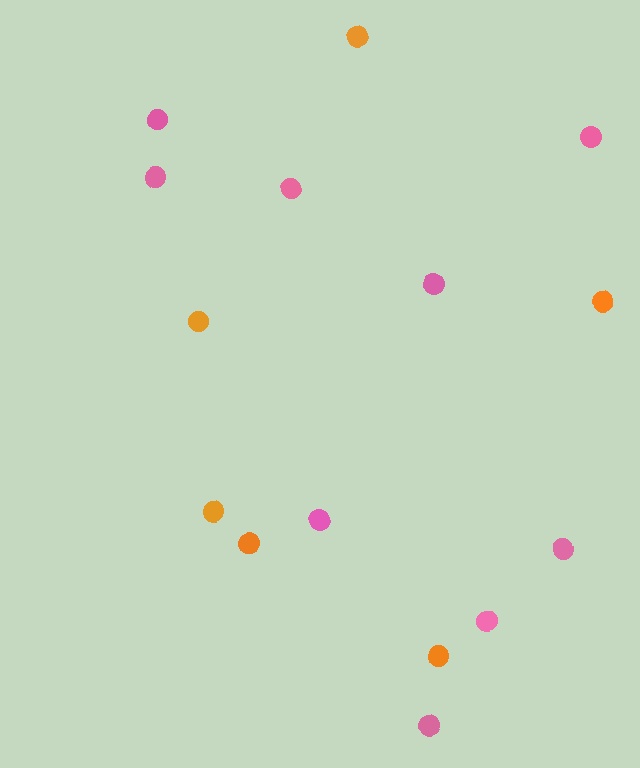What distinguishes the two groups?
There are 2 groups: one group of pink circles (9) and one group of orange circles (6).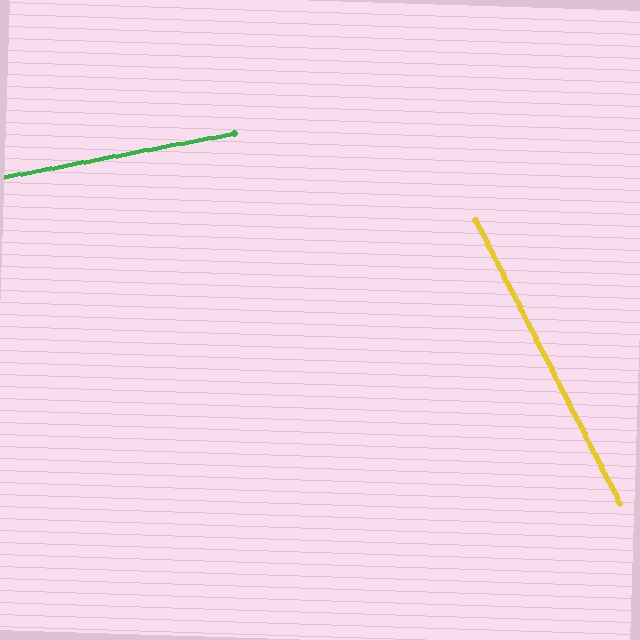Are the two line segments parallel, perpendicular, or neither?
Neither parallel nor perpendicular — they differ by about 74°.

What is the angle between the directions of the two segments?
Approximately 74 degrees.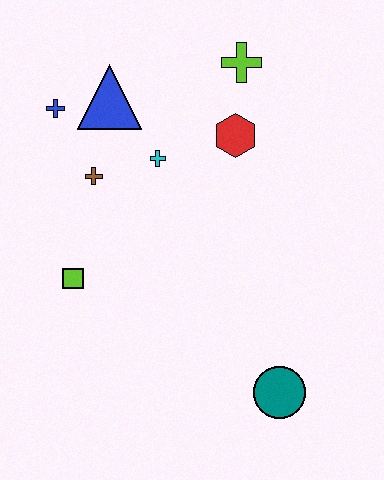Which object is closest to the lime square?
The brown cross is closest to the lime square.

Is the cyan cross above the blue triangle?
No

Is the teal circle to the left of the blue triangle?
No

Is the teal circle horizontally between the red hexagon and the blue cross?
No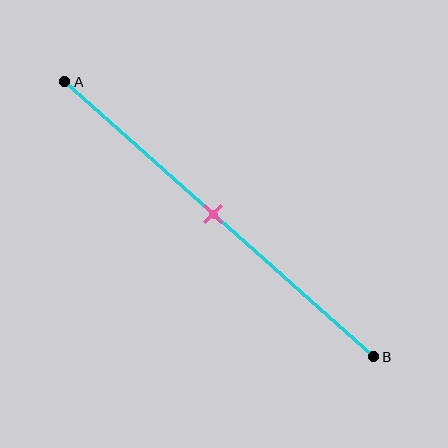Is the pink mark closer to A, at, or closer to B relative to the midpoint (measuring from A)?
The pink mark is approximately at the midpoint of segment AB.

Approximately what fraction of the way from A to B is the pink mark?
The pink mark is approximately 50% of the way from A to B.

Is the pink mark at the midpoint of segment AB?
Yes, the mark is approximately at the midpoint.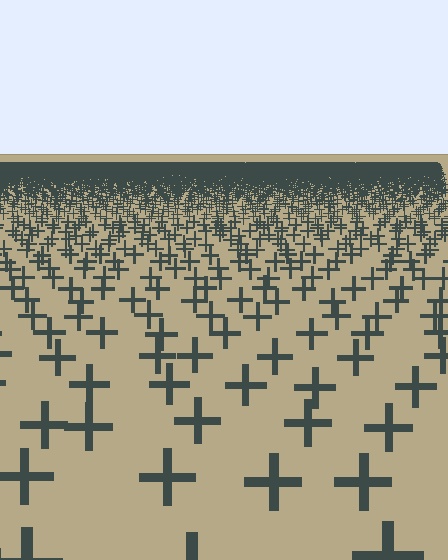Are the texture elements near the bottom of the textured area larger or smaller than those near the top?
Larger. Near the bottom, elements are closer to the viewer and appear at a bigger on-screen size.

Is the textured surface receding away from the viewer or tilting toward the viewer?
The surface is receding away from the viewer. Texture elements get smaller and denser toward the top.